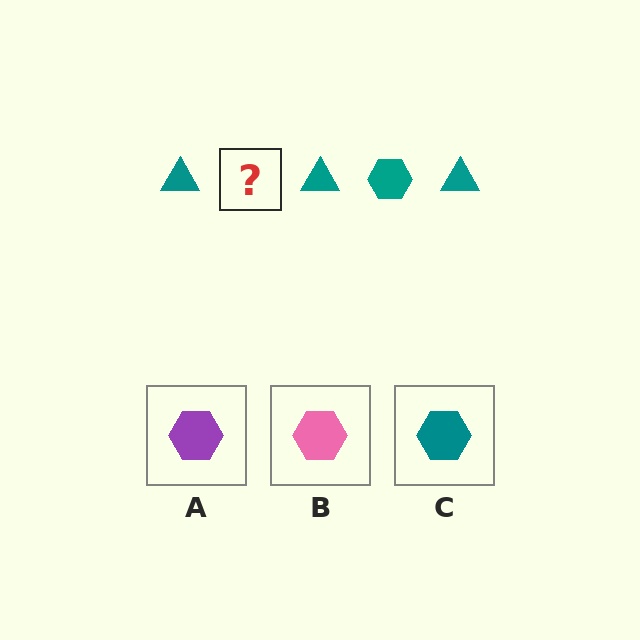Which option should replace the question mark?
Option C.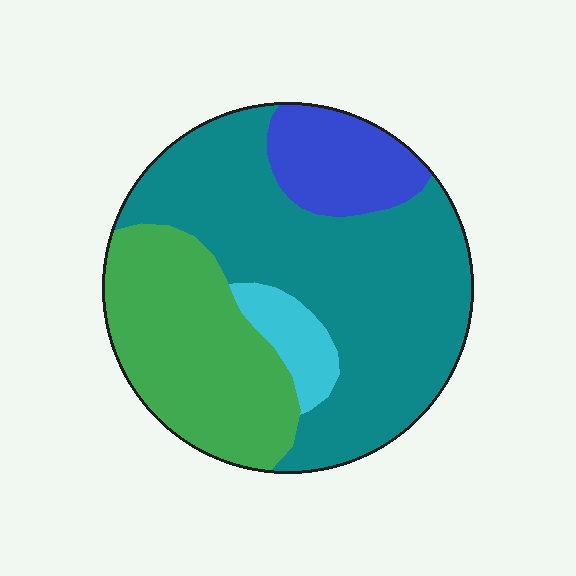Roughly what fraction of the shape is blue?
Blue covers roughly 15% of the shape.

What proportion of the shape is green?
Green takes up between a quarter and a half of the shape.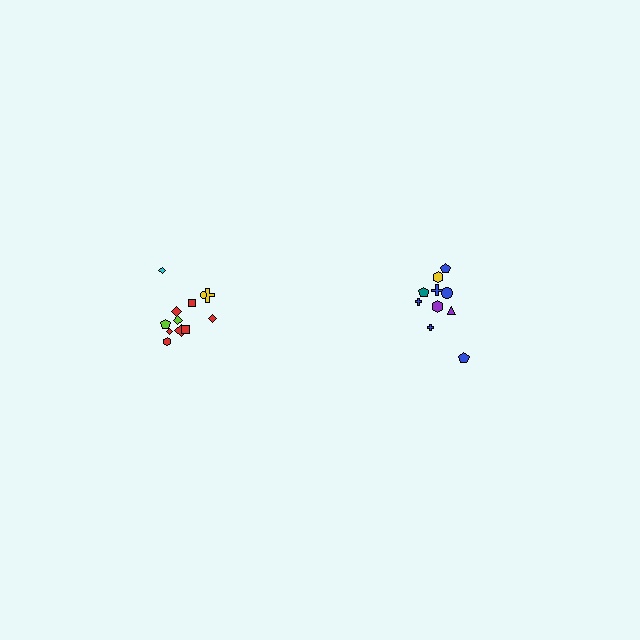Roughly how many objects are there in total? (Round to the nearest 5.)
Roughly 20 objects in total.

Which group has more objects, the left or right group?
The left group.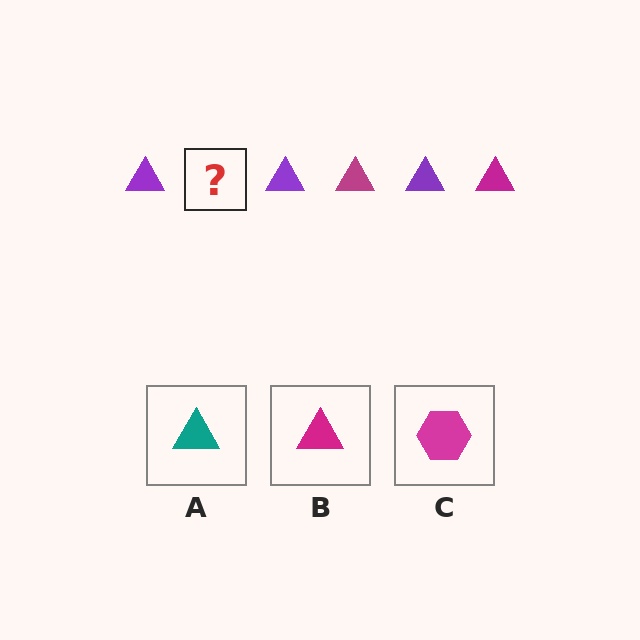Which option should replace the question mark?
Option B.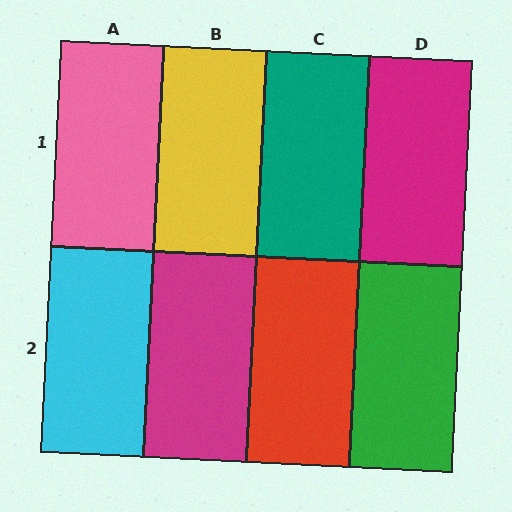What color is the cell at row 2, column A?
Cyan.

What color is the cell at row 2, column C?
Red.